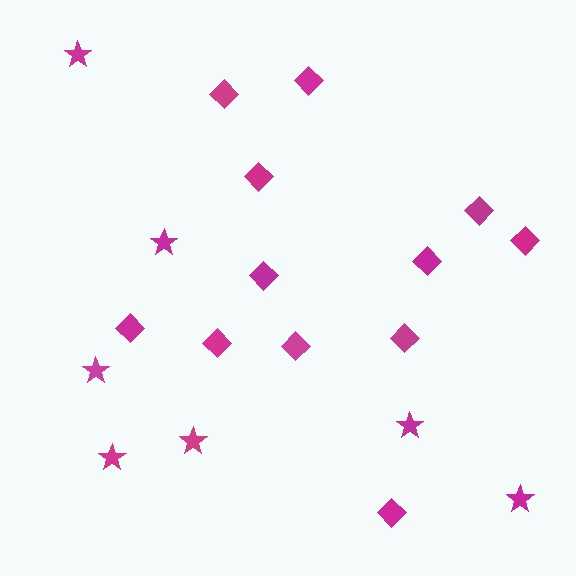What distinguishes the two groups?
There are 2 groups: one group of stars (7) and one group of diamonds (12).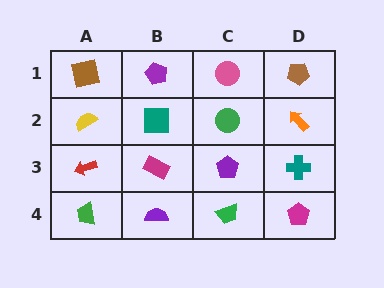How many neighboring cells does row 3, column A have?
3.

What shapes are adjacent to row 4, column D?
A teal cross (row 3, column D), a green trapezoid (row 4, column C).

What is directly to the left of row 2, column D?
A green circle.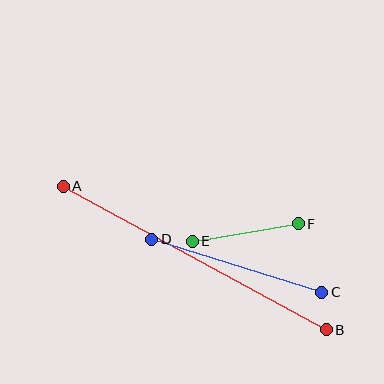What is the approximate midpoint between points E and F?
The midpoint is at approximately (245, 232) pixels.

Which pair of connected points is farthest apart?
Points A and B are farthest apart.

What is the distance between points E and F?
The distance is approximately 107 pixels.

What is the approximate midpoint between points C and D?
The midpoint is at approximately (237, 266) pixels.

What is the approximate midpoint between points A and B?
The midpoint is at approximately (195, 258) pixels.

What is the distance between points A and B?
The distance is approximately 300 pixels.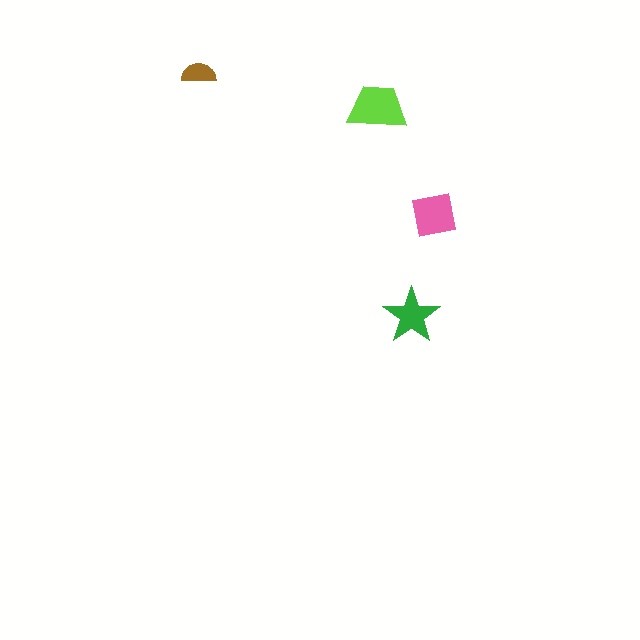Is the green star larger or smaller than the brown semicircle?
Larger.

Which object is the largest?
The lime trapezoid.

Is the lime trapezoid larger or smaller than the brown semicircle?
Larger.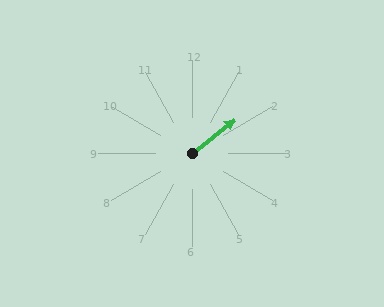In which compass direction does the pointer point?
Northeast.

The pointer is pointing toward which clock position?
Roughly 2 o'clock.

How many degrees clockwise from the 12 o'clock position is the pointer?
Approximately 51 degrees.